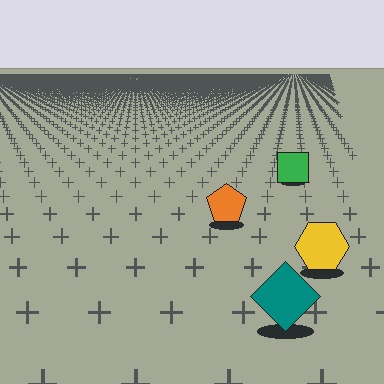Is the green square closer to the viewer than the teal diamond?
No. The teal diamond is closer — you can tell from the texture gradient: the ground texture is coarser near it.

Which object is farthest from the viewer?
The green square is farthest from the viewer. It appears smaller and the ground texture around it is denser.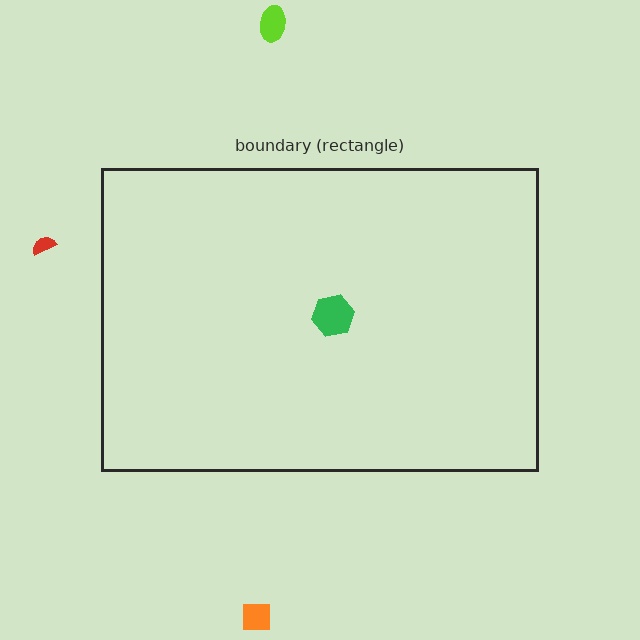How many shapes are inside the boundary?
1 inside, 3 outside.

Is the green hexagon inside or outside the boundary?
Inside.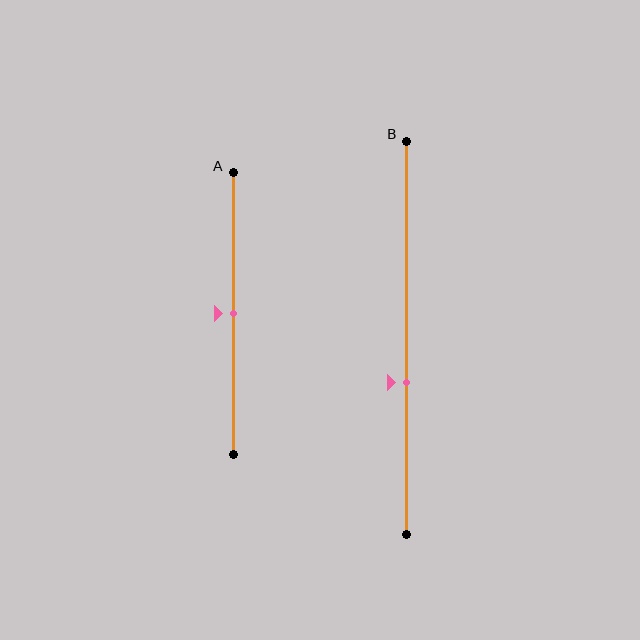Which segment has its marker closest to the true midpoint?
Segment A has its marker closest to the true midpoint.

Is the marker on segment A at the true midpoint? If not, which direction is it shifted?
Yes, the marker on segment A is at the true midpoint.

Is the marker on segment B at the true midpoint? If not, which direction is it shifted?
No, the marker on segment B is shifted downward by about 11% of the segment length.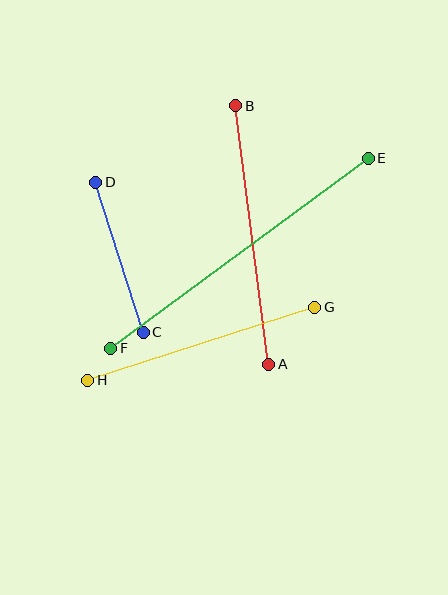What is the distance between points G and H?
The distance is approximately 238 pixels.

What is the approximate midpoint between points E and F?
The midpoint is at approximately (240, 253) pixels.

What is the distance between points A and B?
The distance is approximately 261 pixels.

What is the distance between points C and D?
The distance is approximately 157 pixels.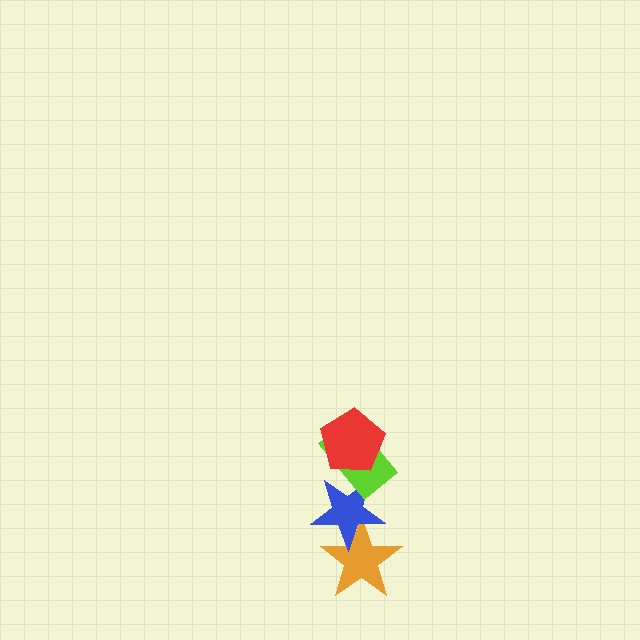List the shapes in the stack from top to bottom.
From top to bottom: the red pentagon, the lime rectangle, the blue star, the orange star.